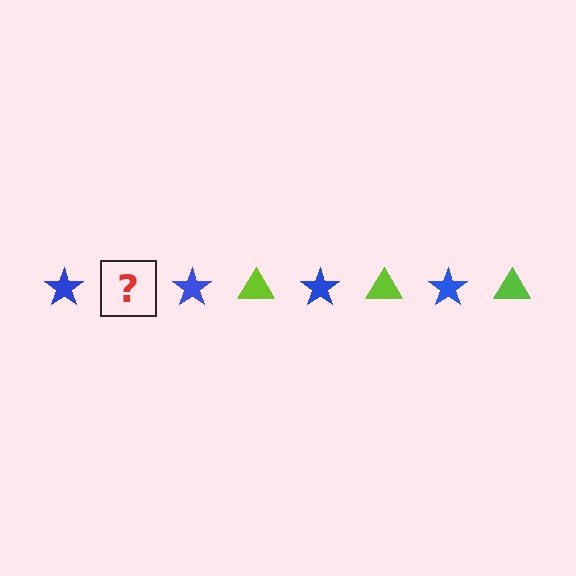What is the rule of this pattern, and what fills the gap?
The rule is that the pattern alternates between blue star and lime triangle. The gap should be filled with a lime triangle.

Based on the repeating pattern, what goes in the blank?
The blank should be a lime triangle.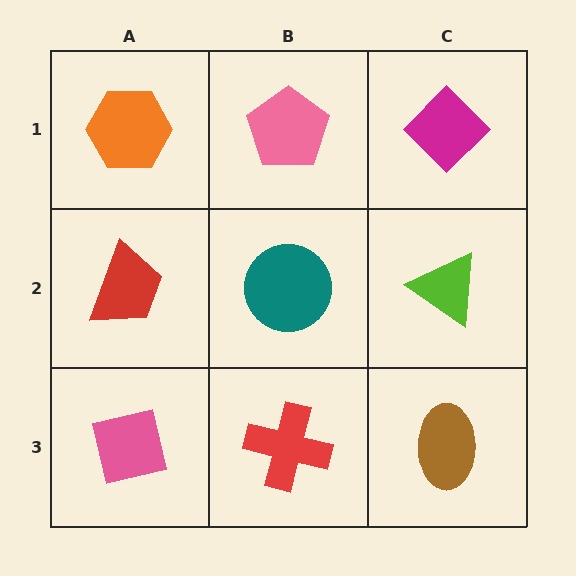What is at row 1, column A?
An orange hexagon.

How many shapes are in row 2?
3 shapes.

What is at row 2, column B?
A teal circle.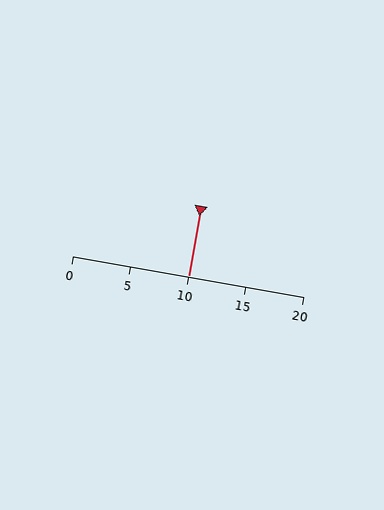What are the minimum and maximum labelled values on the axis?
The axis runs from 0 to 20.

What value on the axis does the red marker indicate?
The marker indicates approximately 10.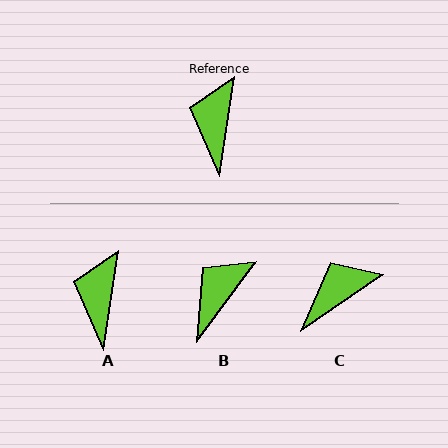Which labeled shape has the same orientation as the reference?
A.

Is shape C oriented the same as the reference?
No, it is off by about 48 degrees.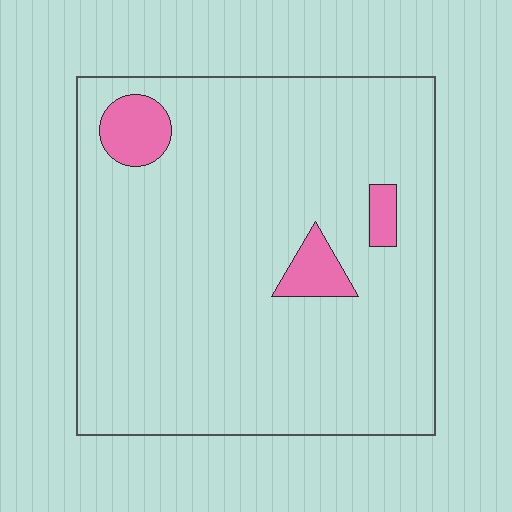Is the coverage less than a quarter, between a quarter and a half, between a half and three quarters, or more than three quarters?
Less than a quarter.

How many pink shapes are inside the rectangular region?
3.